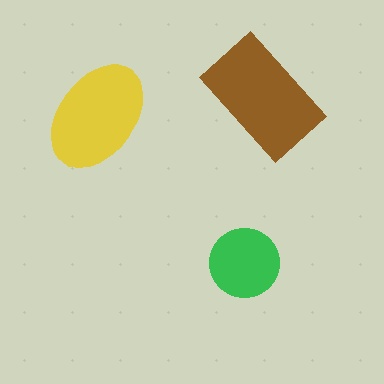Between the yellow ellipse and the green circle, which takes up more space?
The yellow ellipse.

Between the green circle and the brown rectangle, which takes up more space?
The brown rectangle.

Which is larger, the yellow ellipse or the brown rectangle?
The brown rectangle.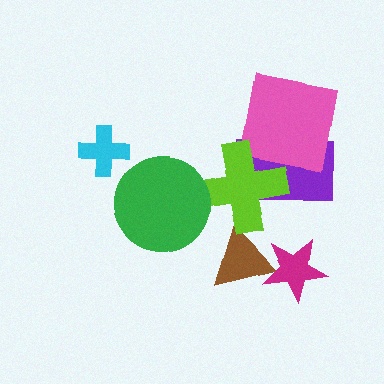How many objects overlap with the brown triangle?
2 objects overlap with the brown triangle.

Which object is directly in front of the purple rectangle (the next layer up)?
The pink square is directly in front of the purple rectangle.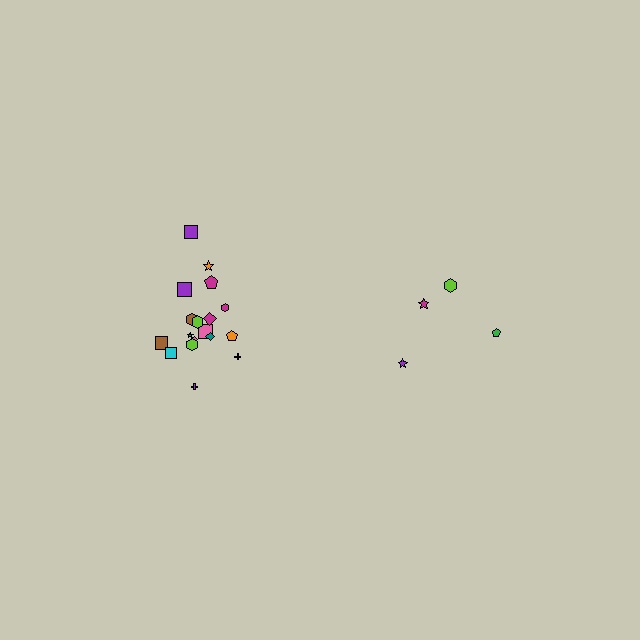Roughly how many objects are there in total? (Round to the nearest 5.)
Roughly 20 objects in total.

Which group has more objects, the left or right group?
The left group.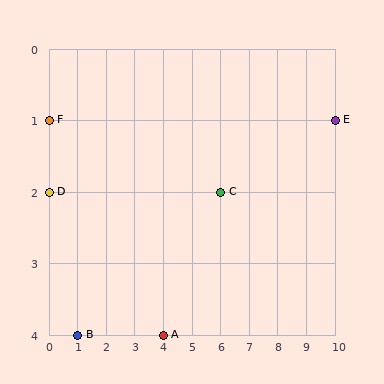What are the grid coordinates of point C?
Point C is at grid coordinates (6, 2).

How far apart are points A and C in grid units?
Points A and C are 2 columns and 2 rows apart (about 2.8 grid units diagonally).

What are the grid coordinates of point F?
Point F is at grid coordinates (0, 1).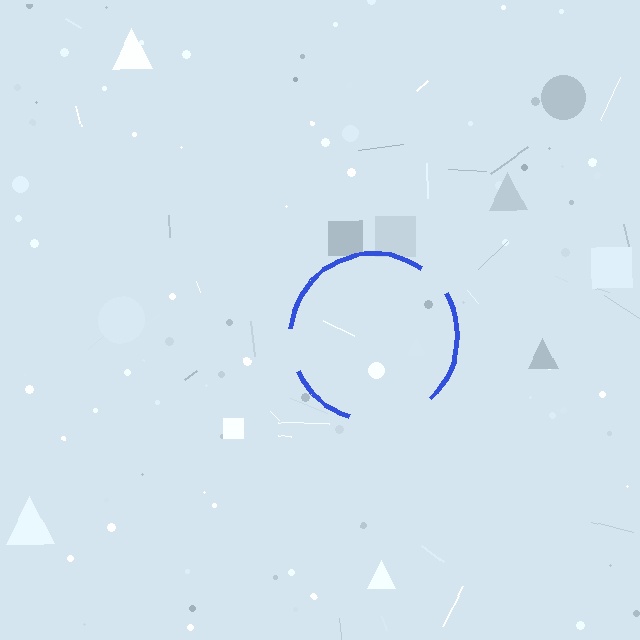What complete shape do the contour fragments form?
The contour fragments form a circle.